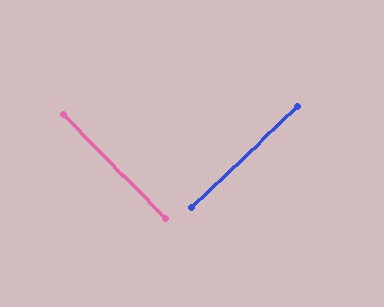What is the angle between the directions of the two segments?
Approximately 90 degrees.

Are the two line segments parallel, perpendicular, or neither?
Perpendicular — they meet at approximately 90°.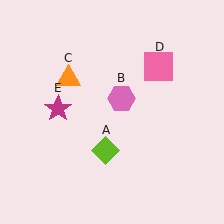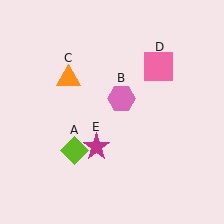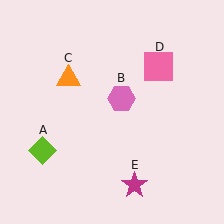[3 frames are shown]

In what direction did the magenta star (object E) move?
The magenta star (object E) moved down and to the right.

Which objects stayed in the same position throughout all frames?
Pink hexagon (object B) and orange triangle (object C) and pink square (object D) remained stationary.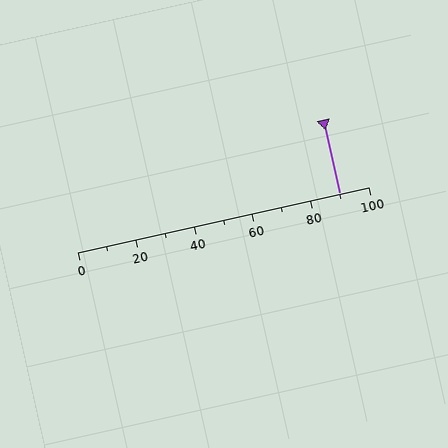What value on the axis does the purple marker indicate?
The marker indicates approximately 90.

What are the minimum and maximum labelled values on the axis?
The axis runs from 0 to 100.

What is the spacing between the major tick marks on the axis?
The major ticks are spaced 20 apart.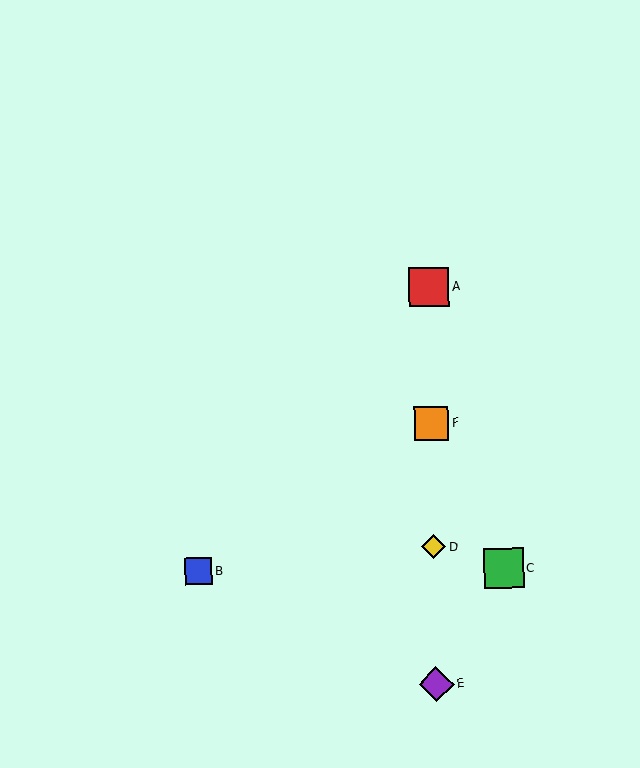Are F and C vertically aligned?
No, F is at x≈432 and C is at x≈504.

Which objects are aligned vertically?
Objects A, D, E, F are aligned vertically.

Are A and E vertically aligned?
Yes, both are at x≈429.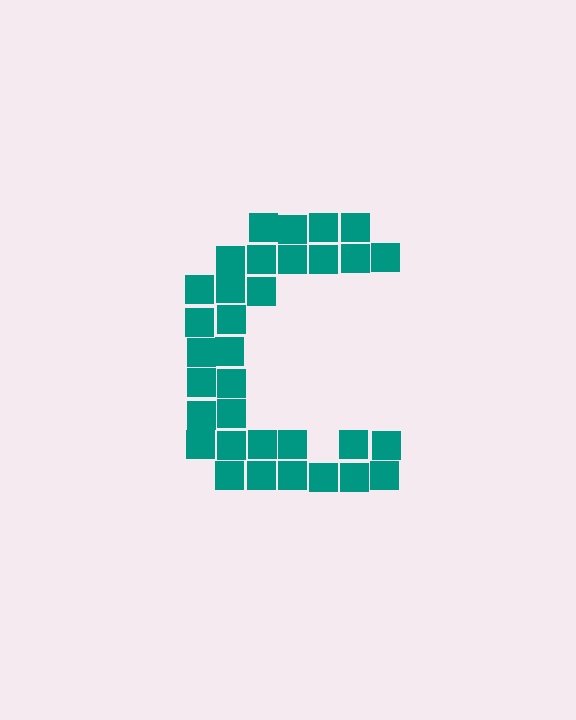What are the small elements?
The small elements are squares.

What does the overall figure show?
The overall figure shows the letter C.